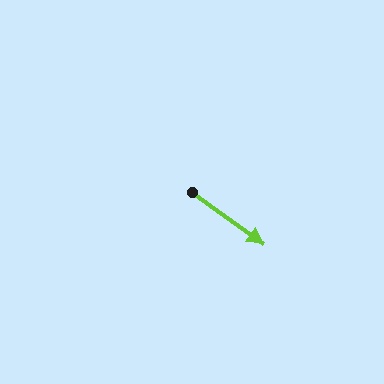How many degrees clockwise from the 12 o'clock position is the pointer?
Approximately 126 degrees.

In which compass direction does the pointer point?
Southeast.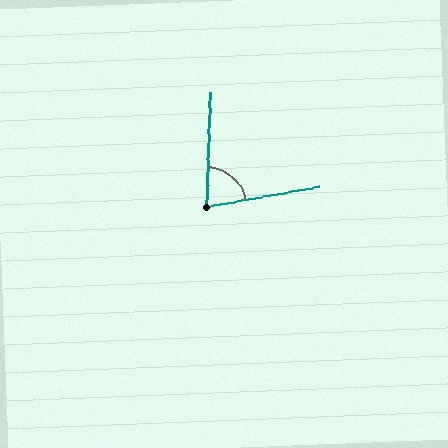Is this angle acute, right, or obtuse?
It is acute.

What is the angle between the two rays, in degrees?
Approximately 78 degrees.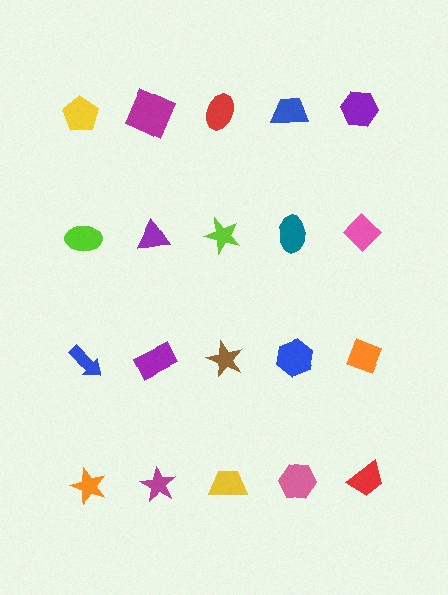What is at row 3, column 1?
A blue arrow.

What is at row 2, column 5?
A pink diamond.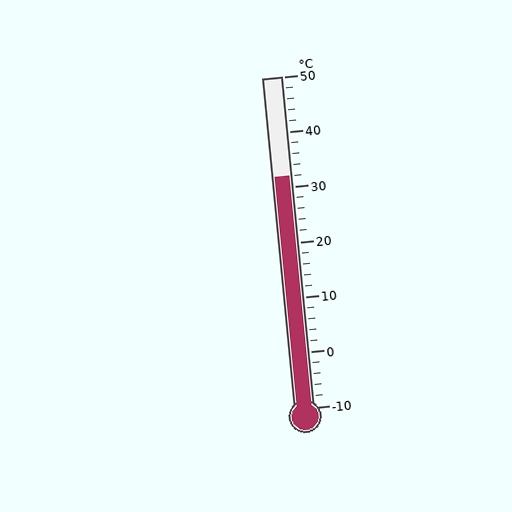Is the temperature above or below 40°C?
The temperature is below 40°C.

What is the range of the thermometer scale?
The thermometer scale ranges from -10°C to 50°C.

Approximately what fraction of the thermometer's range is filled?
The thermometer is filled to approximately 70% of its range.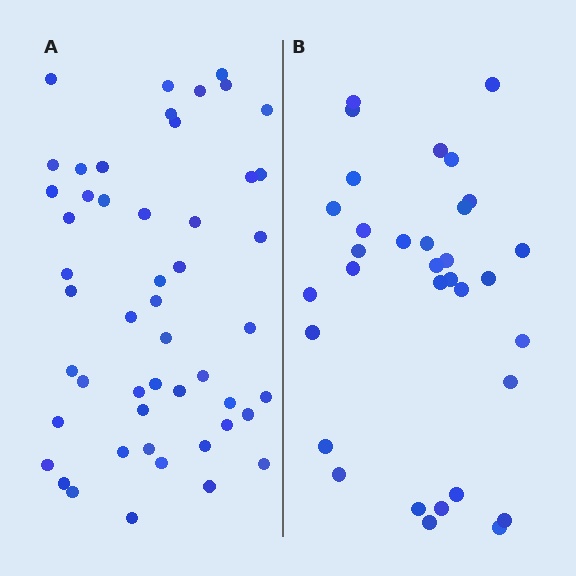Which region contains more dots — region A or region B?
Region A (the left region) has more dots.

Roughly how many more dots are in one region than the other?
Region A has approximately 15 more dots than region B.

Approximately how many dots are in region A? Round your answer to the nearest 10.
About 50 dots.